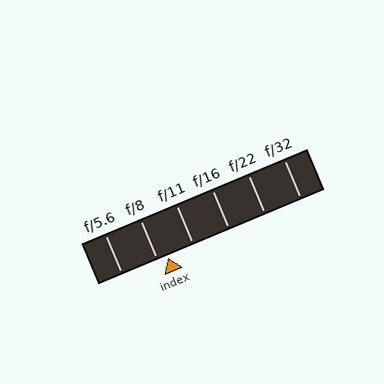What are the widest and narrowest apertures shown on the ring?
The widest aperture shown is f/5.6 and the narrowest is f/32.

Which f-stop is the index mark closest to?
The index mark is closest to f/8.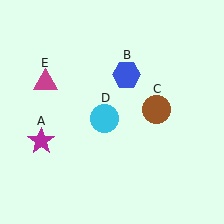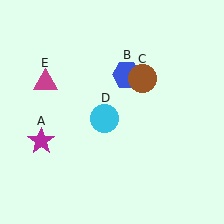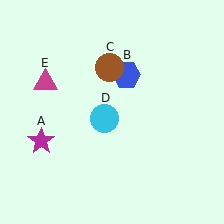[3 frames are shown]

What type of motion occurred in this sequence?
The brown circle (object C) rotated counterclockwise around the center of the scene.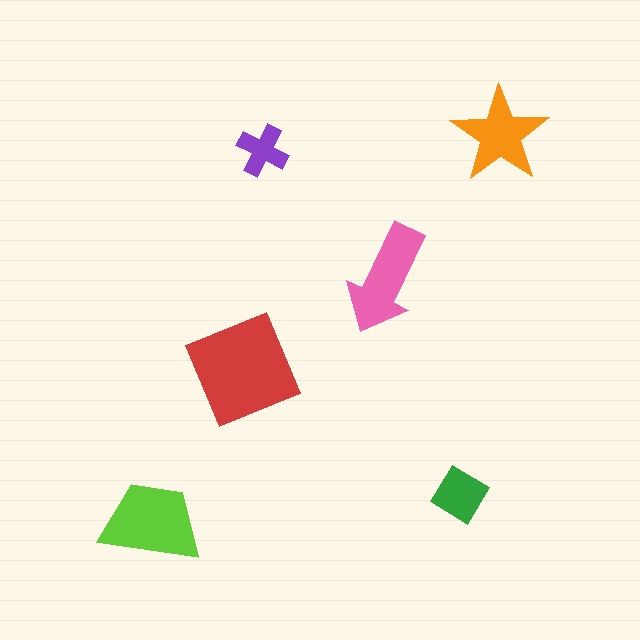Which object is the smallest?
The purple cross.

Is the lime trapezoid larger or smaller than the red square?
Smaller.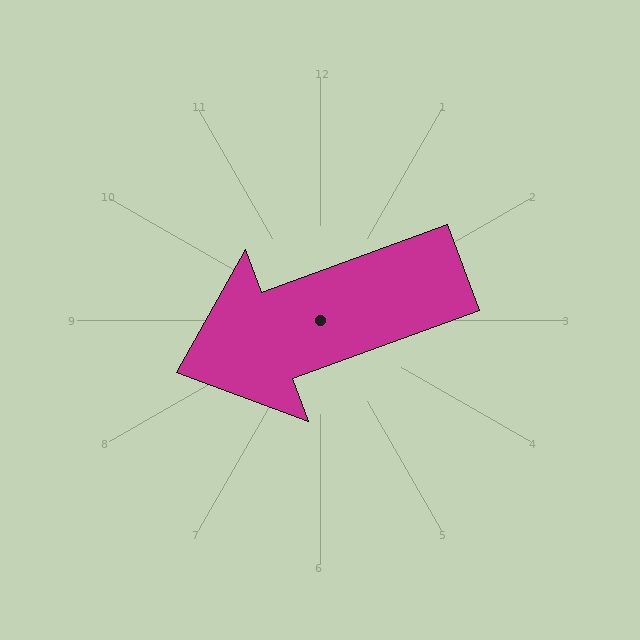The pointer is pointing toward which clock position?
Roughly 8 o'clock.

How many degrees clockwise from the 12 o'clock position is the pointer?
Approximately 250 degrees.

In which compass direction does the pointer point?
West.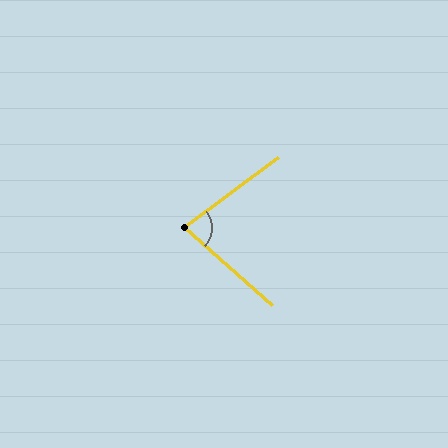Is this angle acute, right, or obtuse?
It is acute.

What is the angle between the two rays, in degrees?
Approximately 79 degrees.